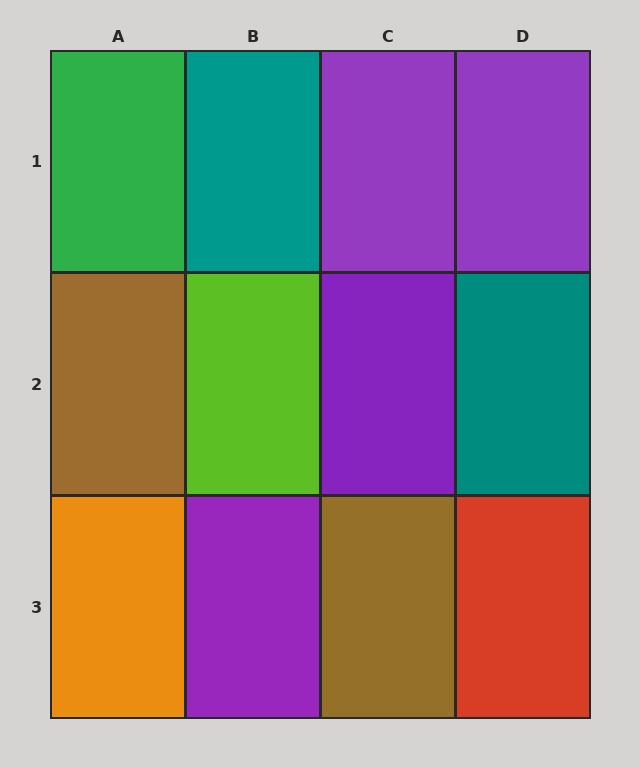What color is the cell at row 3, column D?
Red.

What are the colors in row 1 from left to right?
Green, teal, purple, purple.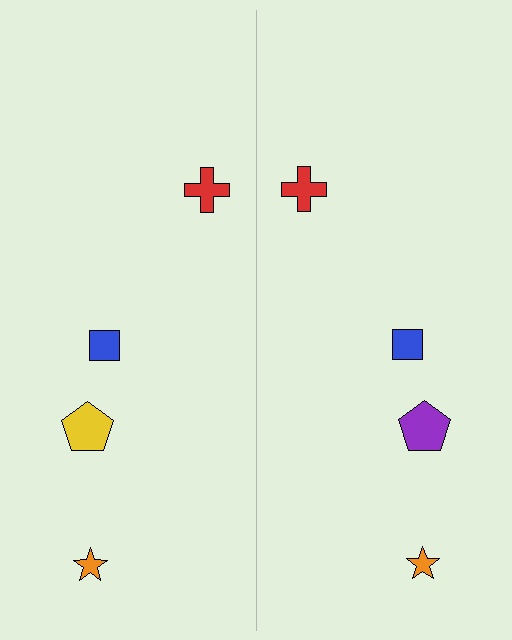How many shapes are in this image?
There are 8 shapes in this image.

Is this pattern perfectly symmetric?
No, the pattern is not perfectly symmetric. The purple pentagon on the right side breaks the symmetry — its mirror counterpart is yellow.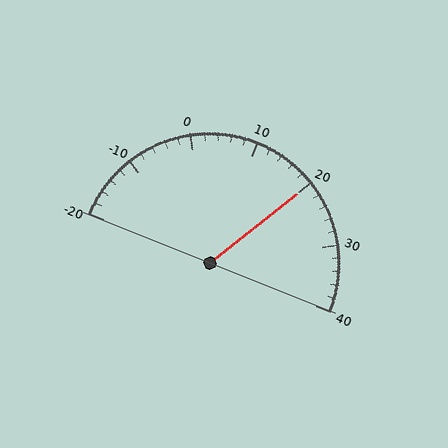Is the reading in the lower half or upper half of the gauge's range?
The reading is in the upper half of the range (-20 to 40).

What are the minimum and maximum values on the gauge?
The gauge ranges from -20 to 40.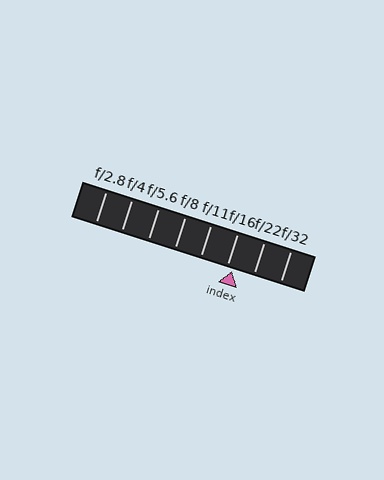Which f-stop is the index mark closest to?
The index mark is closest to f/16.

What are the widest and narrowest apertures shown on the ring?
The widest aperture shown is f/2.8 and the narrowest is f/32.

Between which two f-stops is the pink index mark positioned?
The index mark is between f/16 and f/22.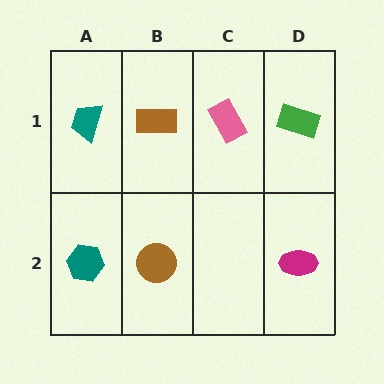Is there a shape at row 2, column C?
No, that cell is empty.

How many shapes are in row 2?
3 shapes.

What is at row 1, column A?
A teal trapezoid.